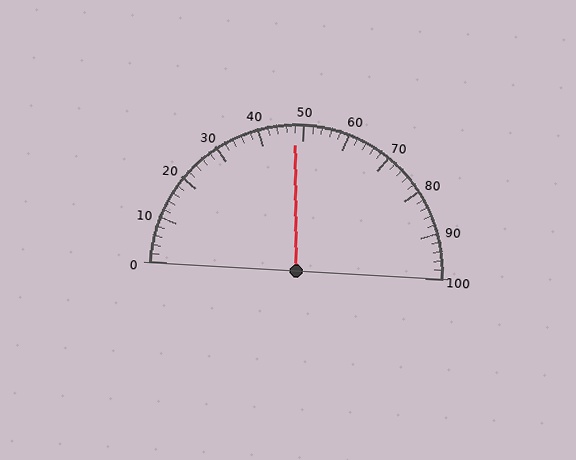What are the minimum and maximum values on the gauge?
The gauge ranges from 0 to 100.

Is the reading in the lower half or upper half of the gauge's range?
The reading is in the lower half of the range (0 to 100).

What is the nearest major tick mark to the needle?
The nearest major tick mark is 50.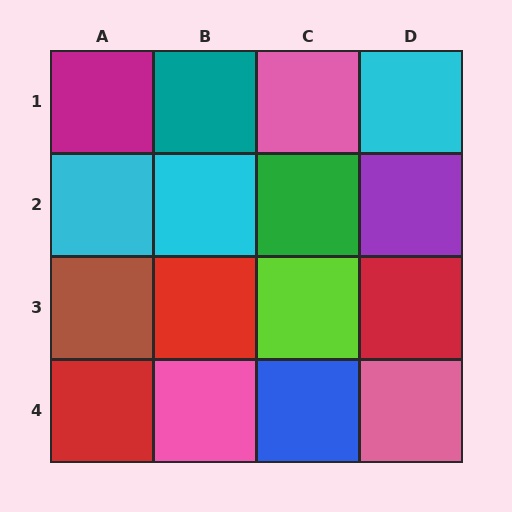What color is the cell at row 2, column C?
Green.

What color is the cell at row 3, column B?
Red.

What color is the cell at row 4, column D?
Pink.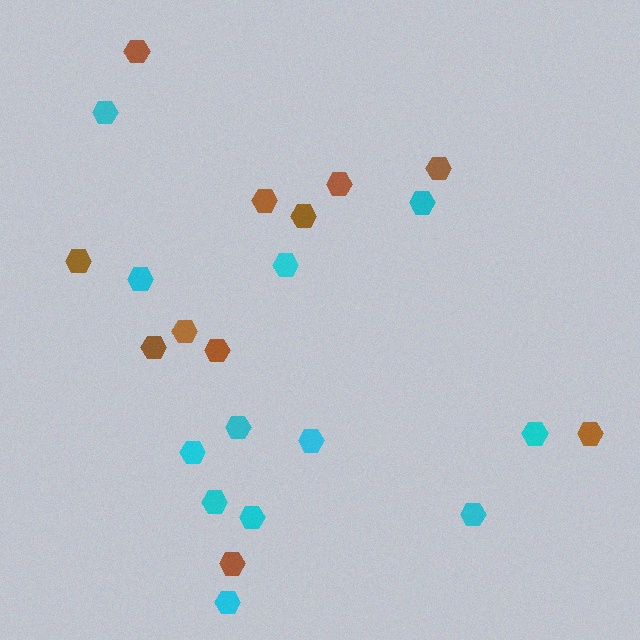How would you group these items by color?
There are 2 groups: one group of cyan hexagons (12) and one group of brown hexagons (11).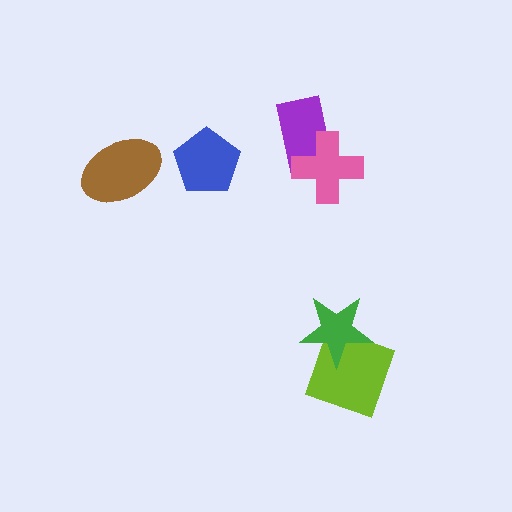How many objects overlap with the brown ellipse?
0 objects overlap with the brown ellipse.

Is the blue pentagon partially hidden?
No, no other shape covers it.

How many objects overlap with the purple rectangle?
1 object overlaps with the purple rectangle.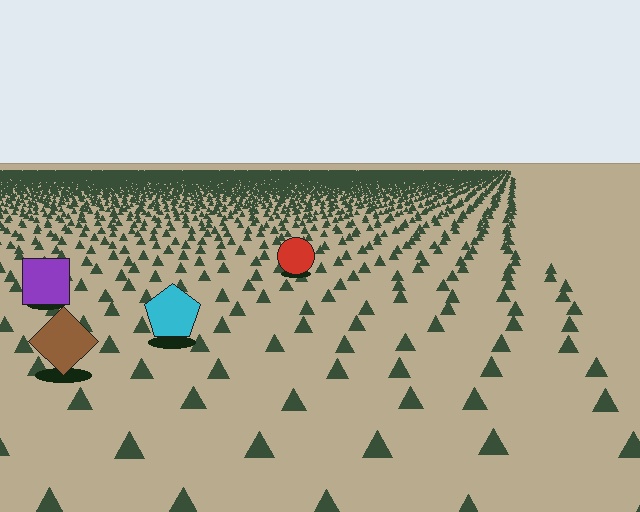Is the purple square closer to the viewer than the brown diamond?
No. The brown diamond is closer — you can tell from the texture gradient: the ground texture is coarser near it.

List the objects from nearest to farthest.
From nearest to farthest: the brown diamond, the cyan pentagon, the purple square, the red circle.